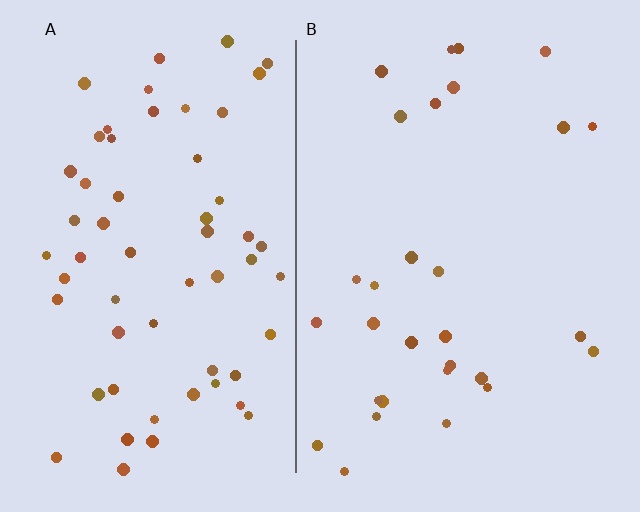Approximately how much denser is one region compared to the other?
Approximately 2.0× — region A over region B.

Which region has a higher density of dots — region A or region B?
A (the left).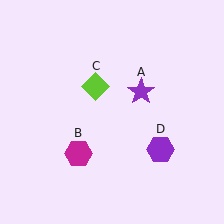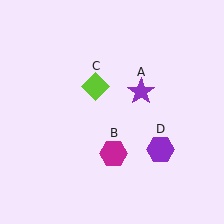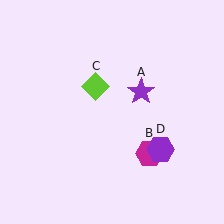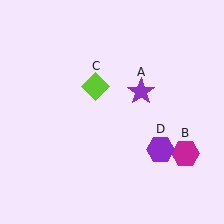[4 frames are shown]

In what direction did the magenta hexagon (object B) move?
The magenta hexagon (object B) moved right.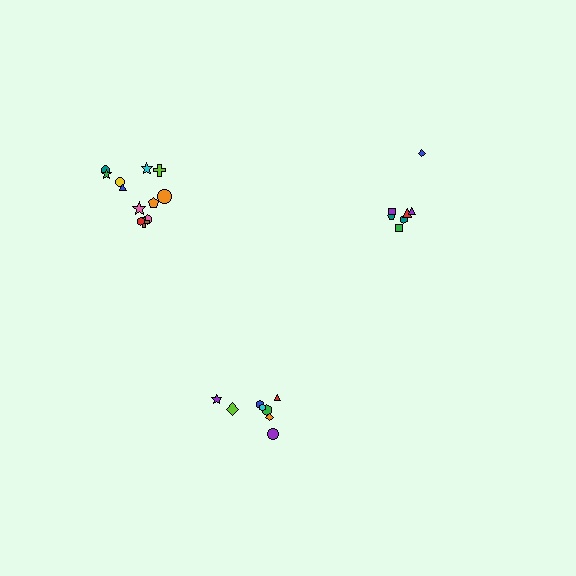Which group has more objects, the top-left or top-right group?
The top-left group.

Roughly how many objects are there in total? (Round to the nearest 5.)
Roughly 25 objects in total.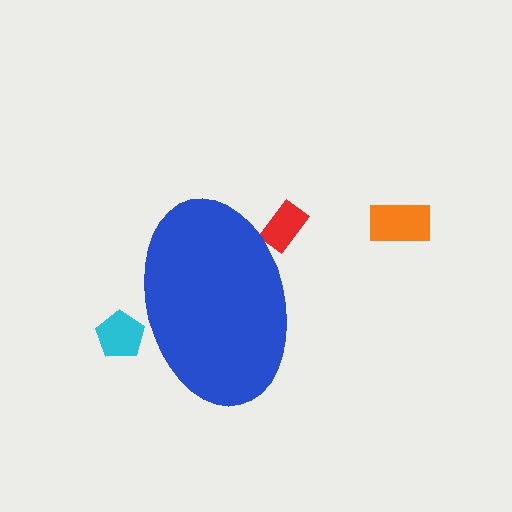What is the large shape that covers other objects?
A blue ellipse.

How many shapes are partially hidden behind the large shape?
2 shapes are partially hidden.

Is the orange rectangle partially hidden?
No, the orange rectangle is fully visible.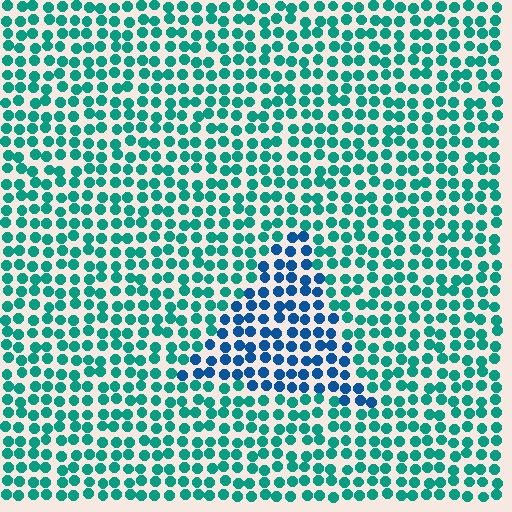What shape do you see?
I see a triangle.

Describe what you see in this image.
The image is filled with small teal elements in a uniform arrangement. A triangle-shaped region is visible where the elements are tinted to a slightly different hue, forming a subtle color boundary.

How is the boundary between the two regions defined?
The boundary is defined purely by a slight shift in hue (about 41 degrees). Spacing, size, and orientation are identical on both sides.